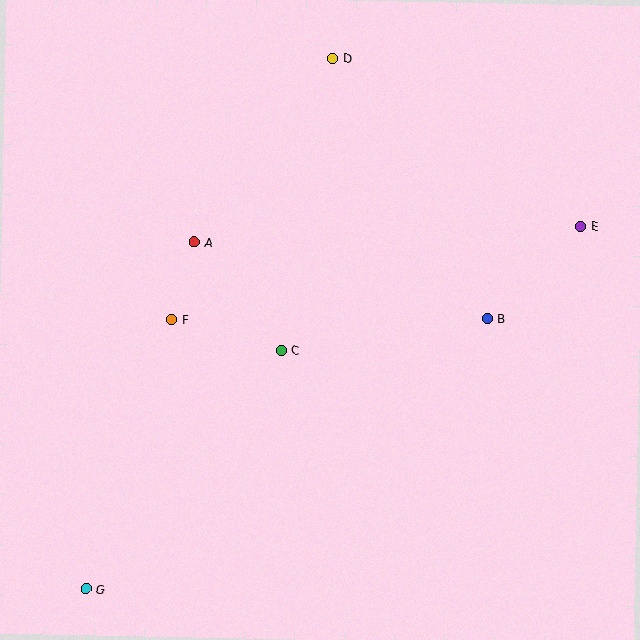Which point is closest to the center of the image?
Point C at (281, 350) is closest to the center.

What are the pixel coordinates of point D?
Point D is at (333, 59).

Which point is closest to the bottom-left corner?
Point G is closest to the bottom-left corner.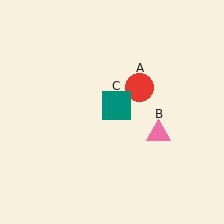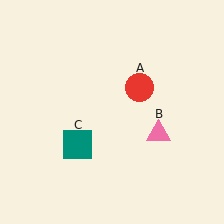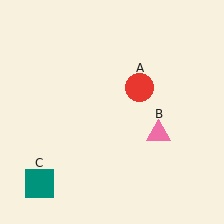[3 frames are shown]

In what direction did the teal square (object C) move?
The teal square (object C) moved down and to the left.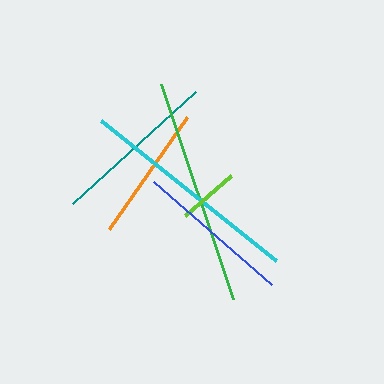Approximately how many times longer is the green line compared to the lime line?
The green line is approximately 3.7 times the length of the lime line.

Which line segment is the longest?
The green line is the longest at approximately 227 pixels.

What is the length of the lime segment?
The lime segment is approximately 61 pixels long.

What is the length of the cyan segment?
The cyan segment is approximately 225 pixels long.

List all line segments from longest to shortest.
From longest to shortest: green, cyan, teal, blue, orange, lime.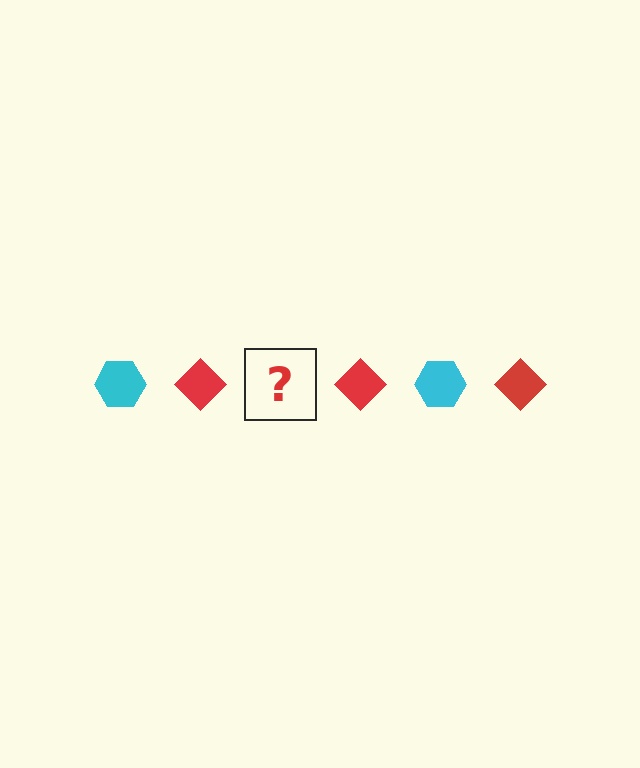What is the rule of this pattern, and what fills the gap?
The rule is that the pattern alternates between cyan hexagon and red diamond. The gap should be filled with a cyan hexagon.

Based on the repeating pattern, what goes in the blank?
The blank should be a cyan hexagon.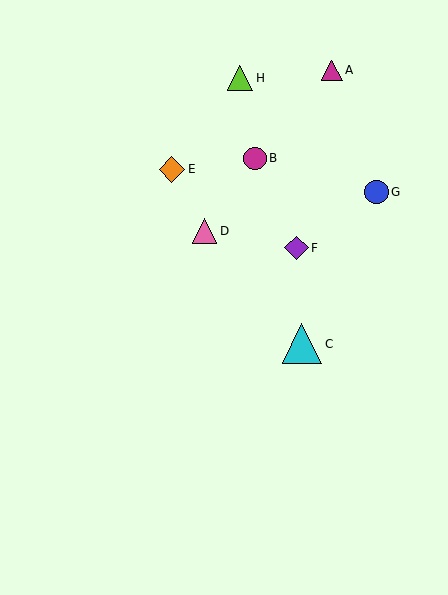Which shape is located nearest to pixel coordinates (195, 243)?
The pink triangle (labeled D) at (205, 231) is nearest to that location.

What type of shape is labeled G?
Shape G is a blue circle.